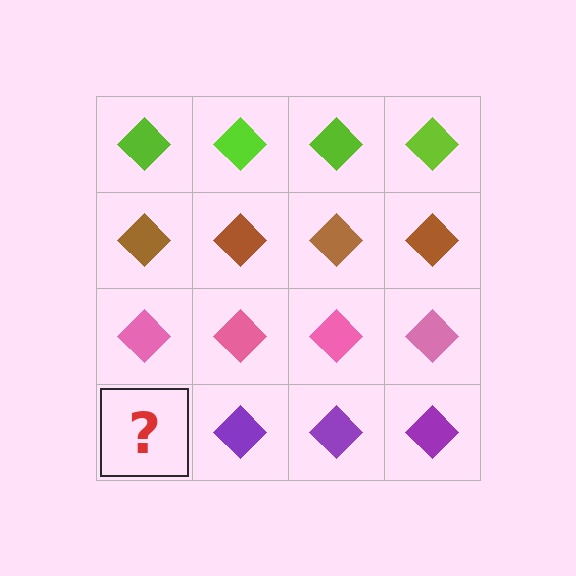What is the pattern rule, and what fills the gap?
The rule is that each row has a consistent color. The gap should be filled with a purple diamond.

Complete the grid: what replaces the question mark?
The question mark should be replaced with a purple diamond.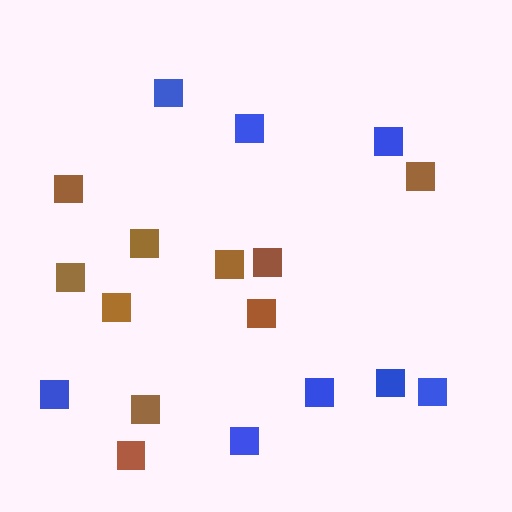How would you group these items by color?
There are 2 groups: one group of blue squares (8) and one group of brown squares (10).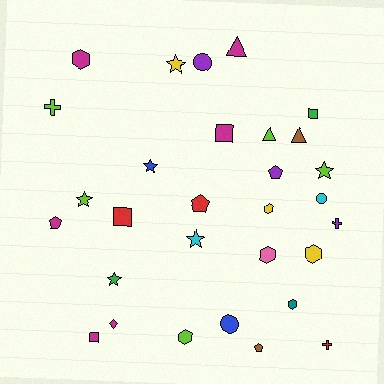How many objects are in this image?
There are 30 objects.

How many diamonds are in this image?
There is 1 diamond.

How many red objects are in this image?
There are 3 red objects.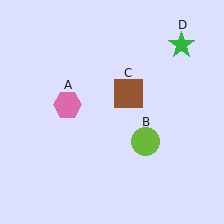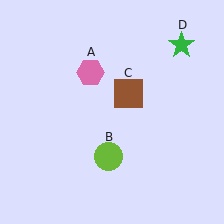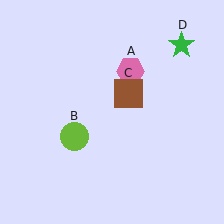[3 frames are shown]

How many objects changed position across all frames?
2 objects changed position: pink hexagon (object A), lime circle (object B).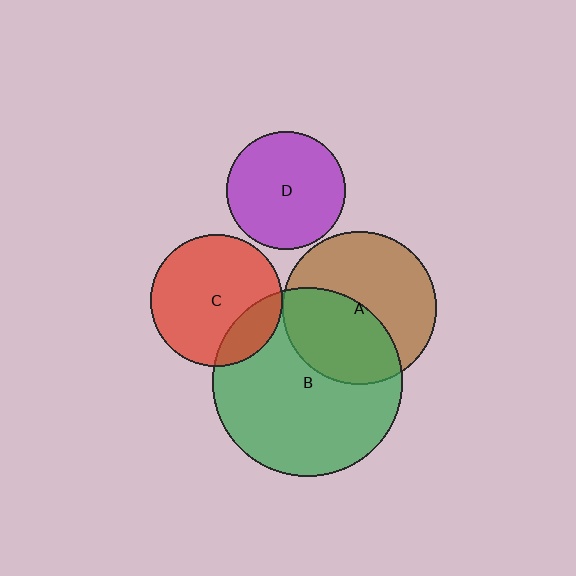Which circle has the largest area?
Circle B (green).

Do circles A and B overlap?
Yes.